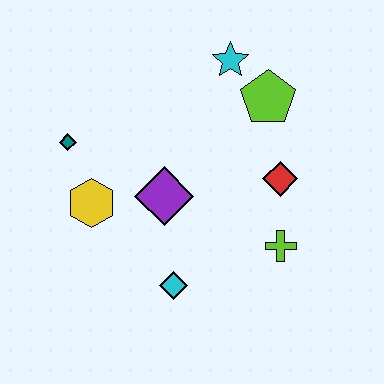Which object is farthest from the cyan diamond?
The cyan star is farthest from the cyan diamond.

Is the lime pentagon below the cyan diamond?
No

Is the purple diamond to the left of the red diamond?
Yes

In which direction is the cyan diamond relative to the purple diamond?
The cyan diamond is below the purple diamond.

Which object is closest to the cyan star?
The lime pentagon is closest to the cyan star.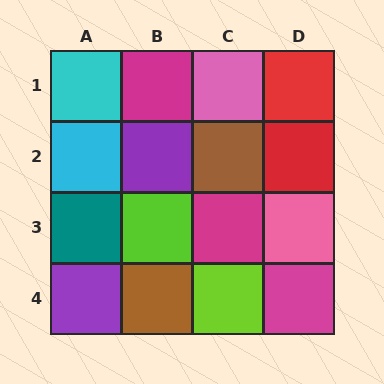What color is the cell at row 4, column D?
Magenta.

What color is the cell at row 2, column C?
Brown.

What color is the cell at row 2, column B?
Purple.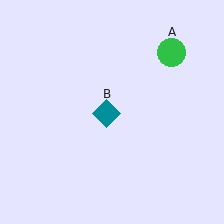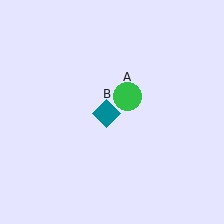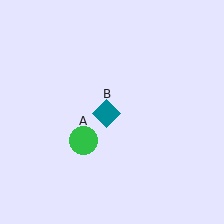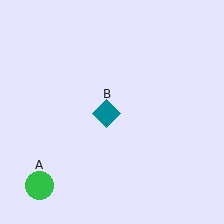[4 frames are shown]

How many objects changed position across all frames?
1 object changed position: green circle (object A).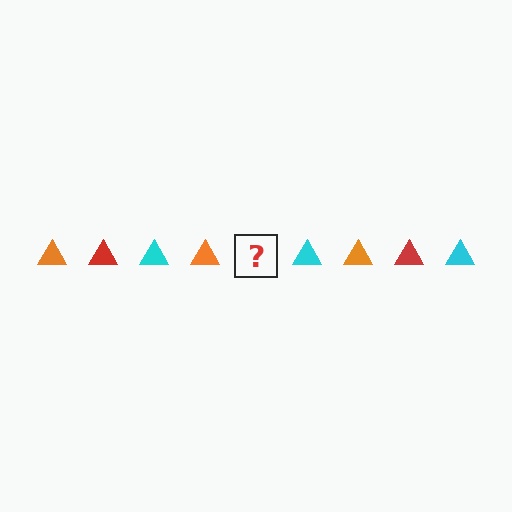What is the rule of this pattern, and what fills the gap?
The rule is that the pattern cycles through orange, red, cyan triangles. The gap should be filled with a red triangle.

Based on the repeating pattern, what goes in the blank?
The blank should be a red triangle.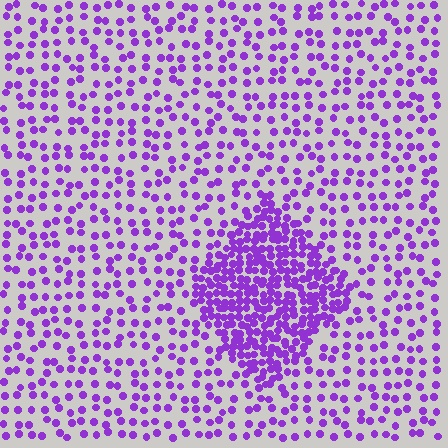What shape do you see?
I see a diamond.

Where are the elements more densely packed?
The elements are more densely packed inside the diamond boundary.